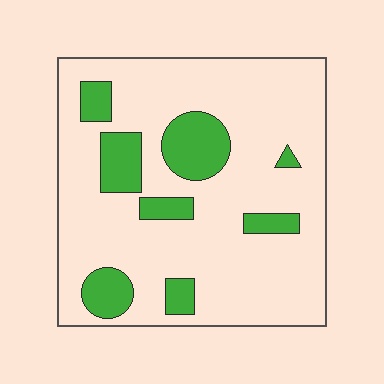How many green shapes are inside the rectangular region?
8.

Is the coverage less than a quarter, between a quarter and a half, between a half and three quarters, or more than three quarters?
Less than a quarter.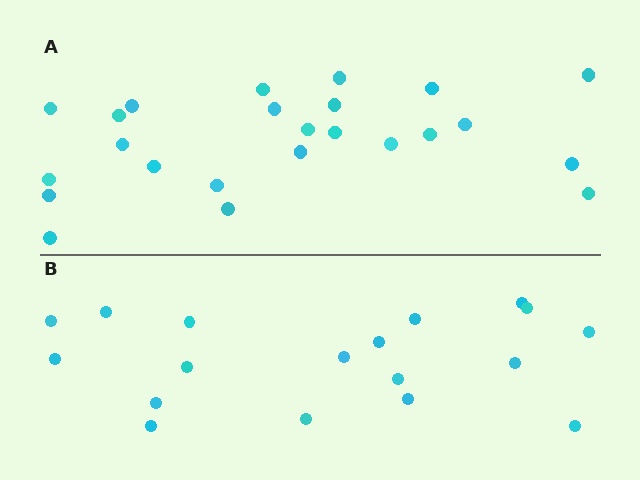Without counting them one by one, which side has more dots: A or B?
Region A (the top region) has more dots.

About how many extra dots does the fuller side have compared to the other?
Region A has about 6 more dots than region B.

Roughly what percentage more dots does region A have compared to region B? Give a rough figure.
About 35% more.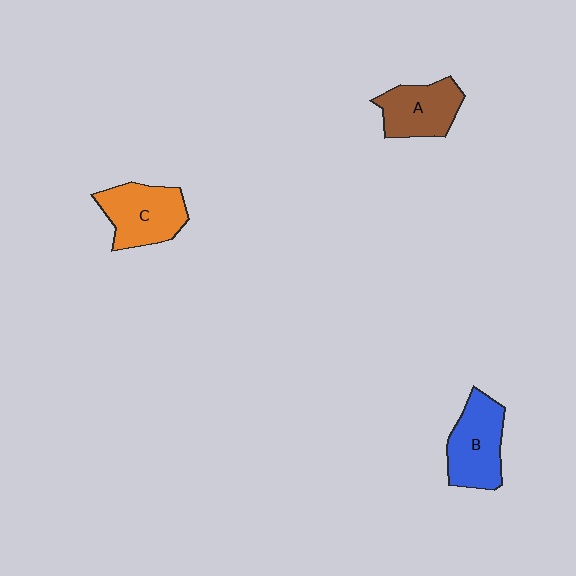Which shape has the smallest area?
Shape A (brown).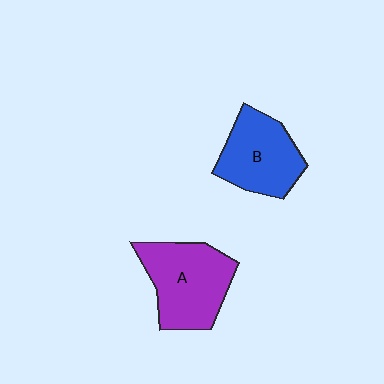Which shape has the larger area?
Shape A (purple).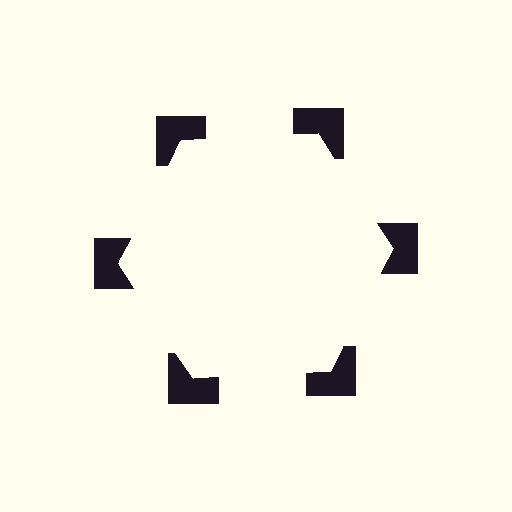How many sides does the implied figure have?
6 sides.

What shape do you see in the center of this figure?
An illusory hexagon — its edges are inferred from the aligned wedge cuts in the notched squares, not physically drawn.